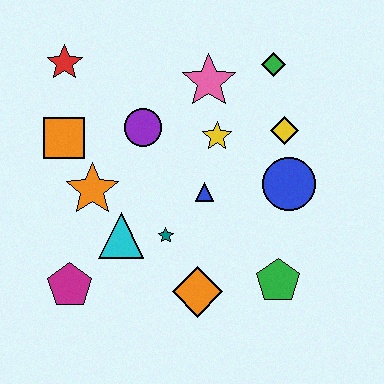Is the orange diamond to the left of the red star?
No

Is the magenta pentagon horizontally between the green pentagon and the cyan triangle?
No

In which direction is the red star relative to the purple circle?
The red star is to the left of the purple circle.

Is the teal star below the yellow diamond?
Yes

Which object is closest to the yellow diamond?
The blue circle is closest to the yellow diamond.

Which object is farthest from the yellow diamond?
The magenta pentagon is farthest from the yellow diamond.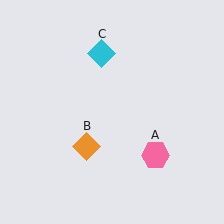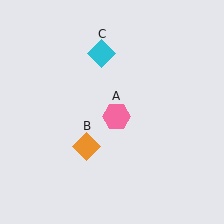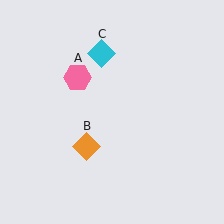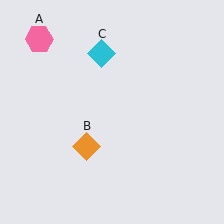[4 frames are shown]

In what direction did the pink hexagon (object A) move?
The pink hexagon (object A) moved up and to the left.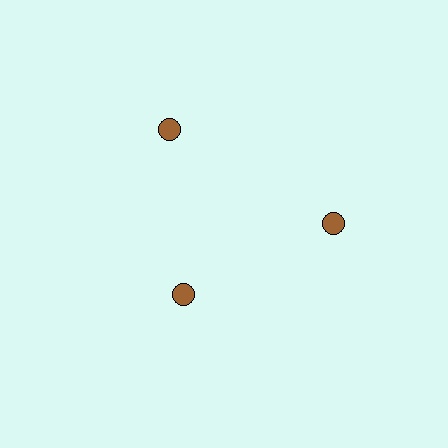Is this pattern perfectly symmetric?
No. The 3 brown circles are arranged in a ring, but one element near the 7 o'clock position is pulled inward toward the center, breaking the 3-fold rotational symmetry.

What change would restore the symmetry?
The symmetry would be restored by moving it outward, back onto the ring so that all 3 circles sit at equal angles and equal distance from the center.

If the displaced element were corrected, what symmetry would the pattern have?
It would have 3-fold rotational symmetry — the pattern would map onto itself every 120 degrees.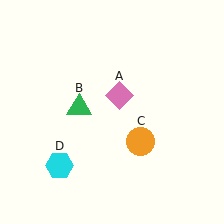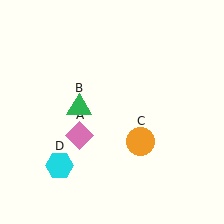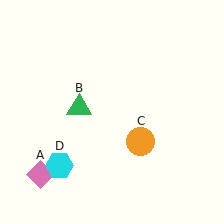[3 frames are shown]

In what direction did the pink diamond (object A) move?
The pink diamond (object A) moved down and to the left.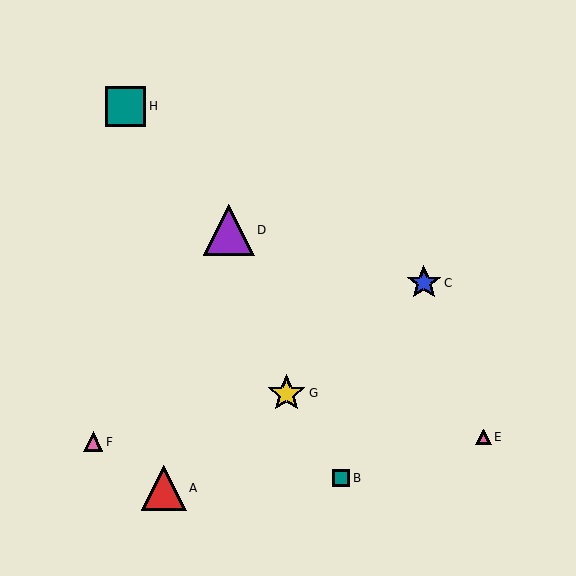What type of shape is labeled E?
Shape E is a pink triangle.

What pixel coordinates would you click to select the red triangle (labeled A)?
Click at (164, 488) to select the red triangle A.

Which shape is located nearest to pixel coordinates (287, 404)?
The yellow star (labeled G) at (286, 393) is nearest to that location.